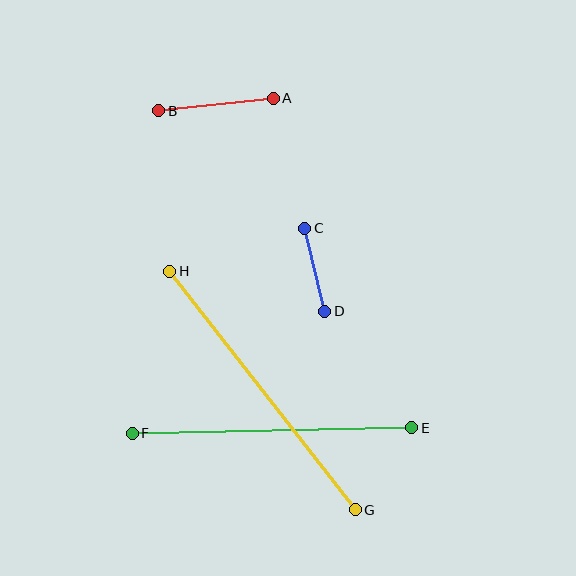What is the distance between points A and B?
The distance is approximately 115 pixels.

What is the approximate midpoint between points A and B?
The midpoint is at approximately (216, 105) pixels.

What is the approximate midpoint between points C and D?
The midpoint is at approximately (315, 270) pixels.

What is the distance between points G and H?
The distance is approximately 303 pixels.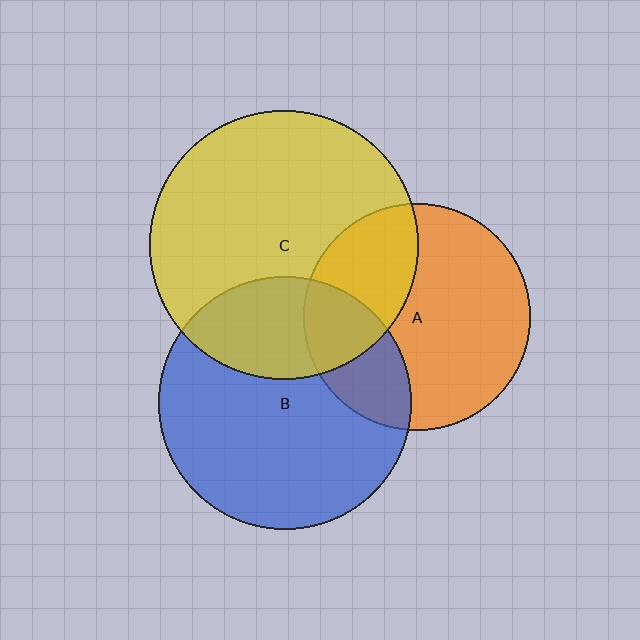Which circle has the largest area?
Circle C (yellow).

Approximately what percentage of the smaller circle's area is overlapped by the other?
Approximately 30%.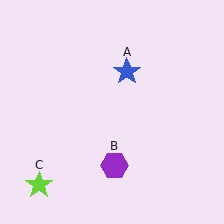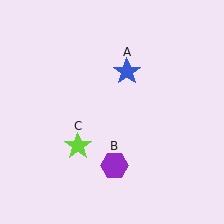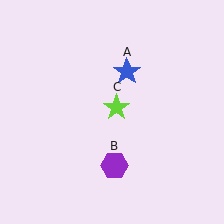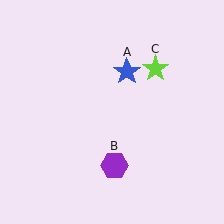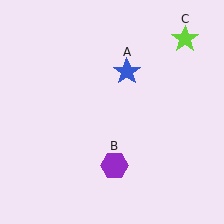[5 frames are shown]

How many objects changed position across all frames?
1 object changed position: lime star (object C).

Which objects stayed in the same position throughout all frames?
Blue star (object A) and purple hexagon (object B) remained stationary.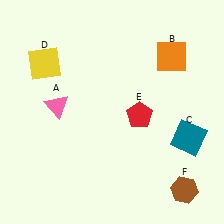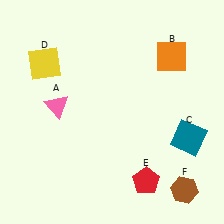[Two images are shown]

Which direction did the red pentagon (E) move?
The red pentagon (E) moved down.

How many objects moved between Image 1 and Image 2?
1 object moved between the two images.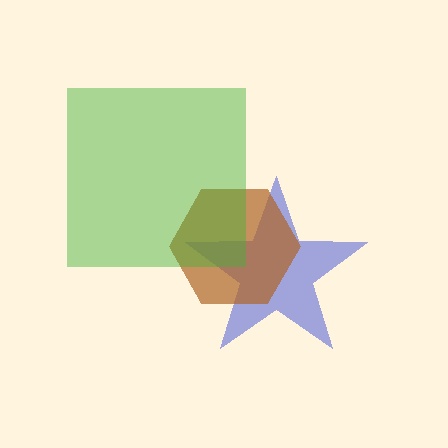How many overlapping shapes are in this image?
There are 3 overlapping shapes in the image.